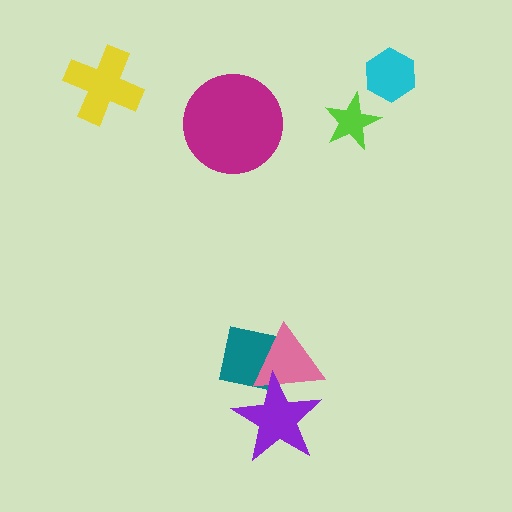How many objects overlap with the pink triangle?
2 objects overlap with the pink triangle.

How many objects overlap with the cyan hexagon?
0 objects overlap with the cyan hexagon.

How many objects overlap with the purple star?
2 objects overlap with the purple star.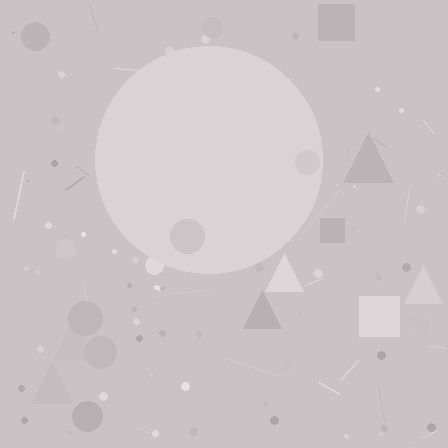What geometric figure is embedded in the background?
A circle is embedded in the background.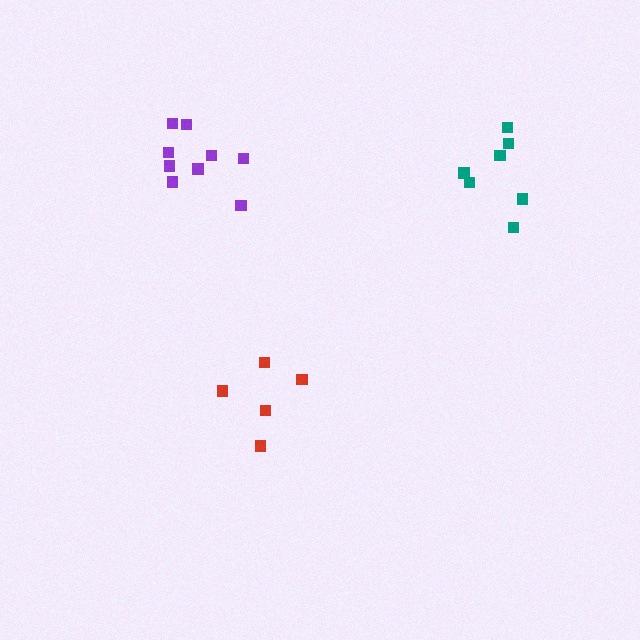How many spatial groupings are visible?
There are 3 spatial groupings.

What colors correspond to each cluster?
The clusters are colored: teal, red, purple.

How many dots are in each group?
Group 1: 7 dots, Group 2: 5 dots, Group 3: 9 dots (21 total).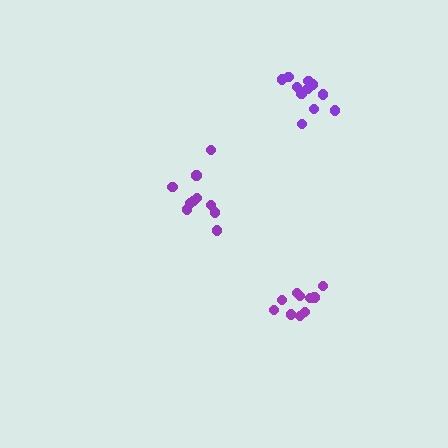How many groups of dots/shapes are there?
There are 3 groups.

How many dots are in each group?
Group 1: 10 dots, Group 2: 11 dots, Group 3: 10 dots (31 total).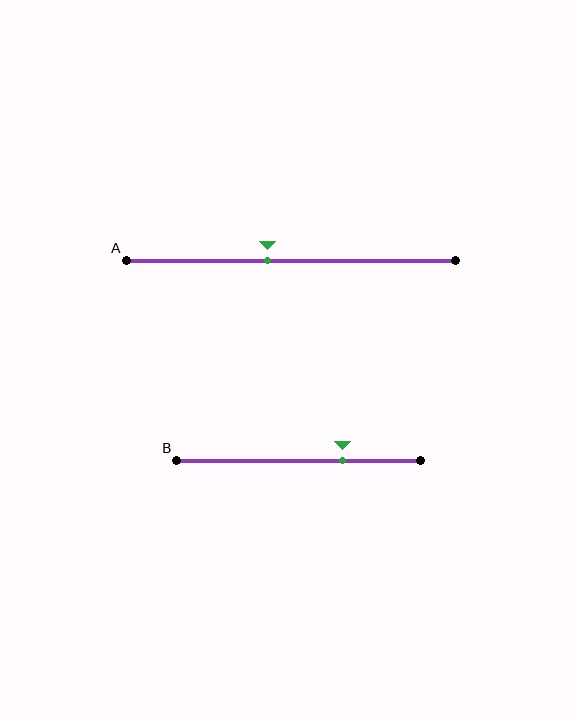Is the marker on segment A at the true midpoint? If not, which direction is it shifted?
No, the marker on segment A is shifted to the left by about 7% of the segment length.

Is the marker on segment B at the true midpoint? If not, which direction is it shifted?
No, the marker on segment B is shifted to the right by about 18% of the segment length.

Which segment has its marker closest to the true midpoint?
Segment A has its marker closest to the true midpoint.